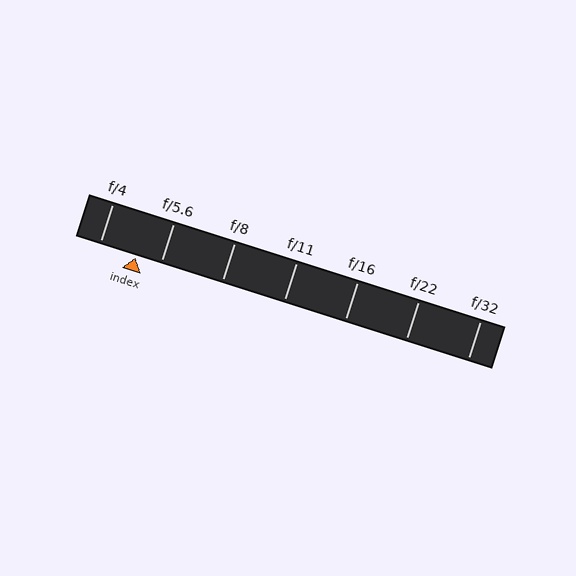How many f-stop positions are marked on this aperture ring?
There are 7 f-stop positions marked.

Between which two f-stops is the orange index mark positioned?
The index mark is between f/4 and f/5.6.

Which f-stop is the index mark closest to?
The index mark is closest to f/5.6.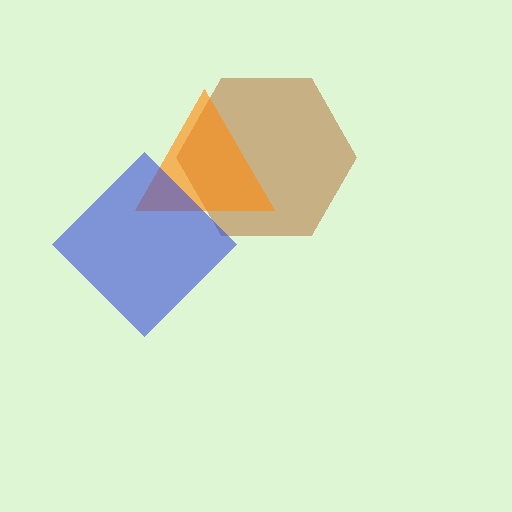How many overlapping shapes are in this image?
There are 3 overlapping shapes in the image.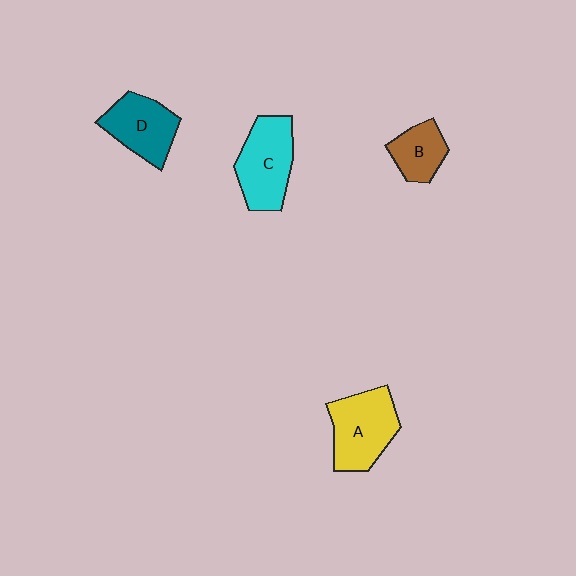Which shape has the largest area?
Shape A (yellow).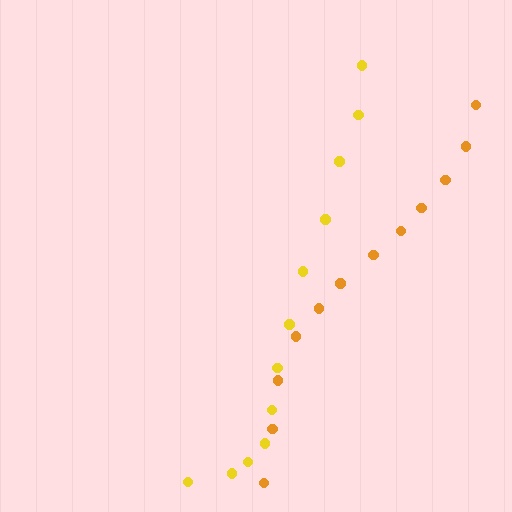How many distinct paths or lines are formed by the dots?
There are 2 distinct paths.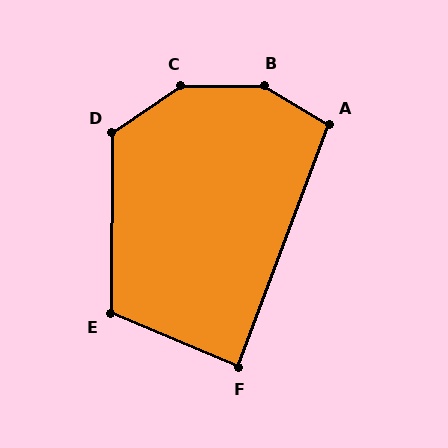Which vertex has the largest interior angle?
B, at approximately 148 degrees.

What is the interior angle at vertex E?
Approximately 113 degrees (obtuse).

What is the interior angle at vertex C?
Approximately 146 degrees (obtuse).